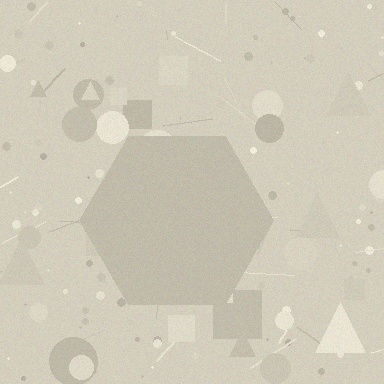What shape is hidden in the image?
A hexagon is hidden in the image.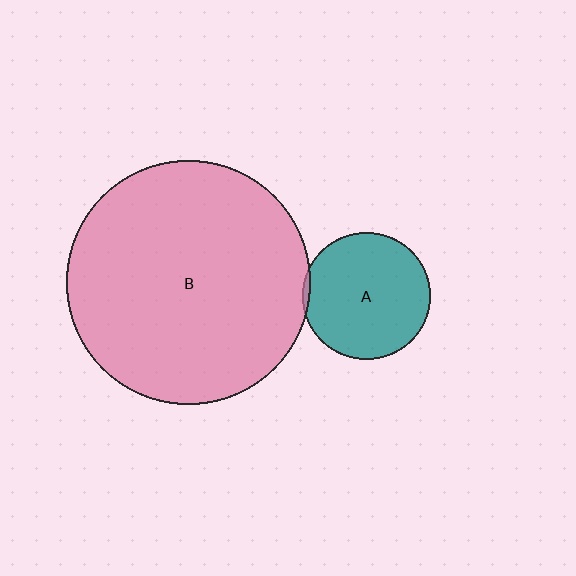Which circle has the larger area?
Circle B (pink).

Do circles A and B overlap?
Yes.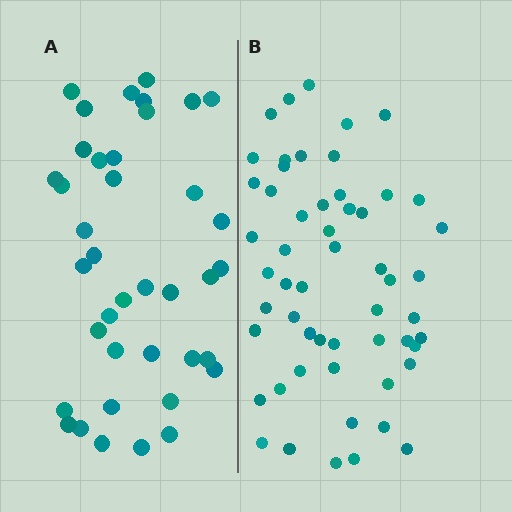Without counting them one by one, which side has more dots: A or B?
Region B (the right region) has more dots.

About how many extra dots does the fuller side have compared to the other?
Region B has approximately 15 more dots than region A.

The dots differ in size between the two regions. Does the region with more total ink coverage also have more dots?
No. Region A has more total ink coverage because its dots are larger, but region B actually contains more individual dots. Total area can be misleading — the number of items is what matters here.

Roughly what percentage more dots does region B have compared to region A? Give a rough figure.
About 40% more.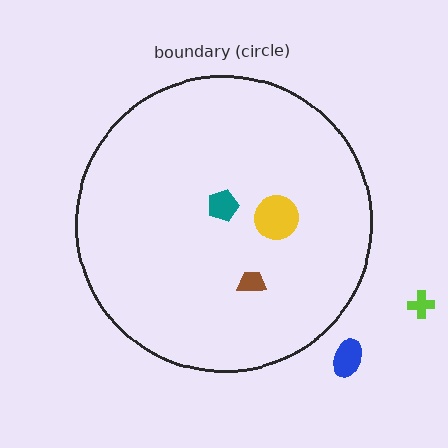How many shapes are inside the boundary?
3 inside, 2 outside.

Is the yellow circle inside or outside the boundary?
Inside.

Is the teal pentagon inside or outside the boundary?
Inside.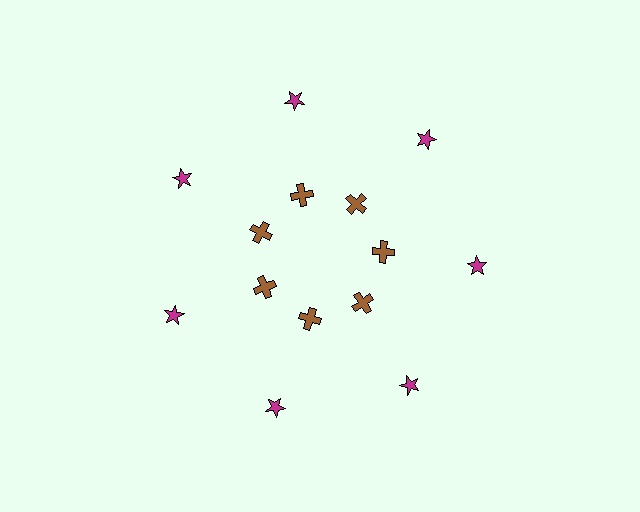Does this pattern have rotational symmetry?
Yes, this pattern has 7-fold rotational symmetry. It looks the same after rotating 51 degrees around the center.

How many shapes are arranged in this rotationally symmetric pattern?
There are 14 shapes, arranged in 7 groups of 2.